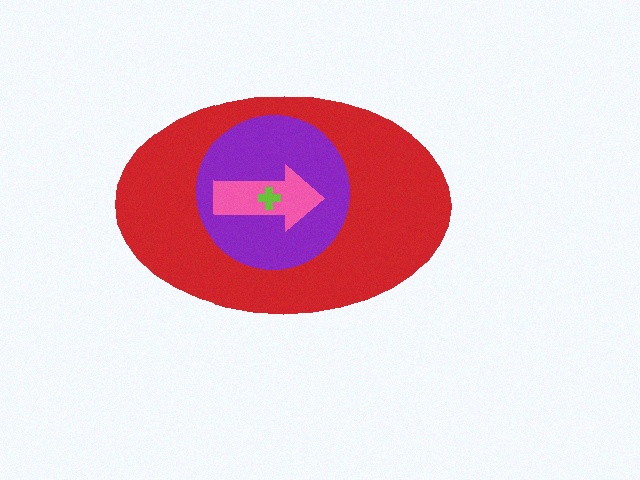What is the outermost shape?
The red ellipse.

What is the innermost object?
The lime cross.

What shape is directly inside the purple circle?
The pink arrow.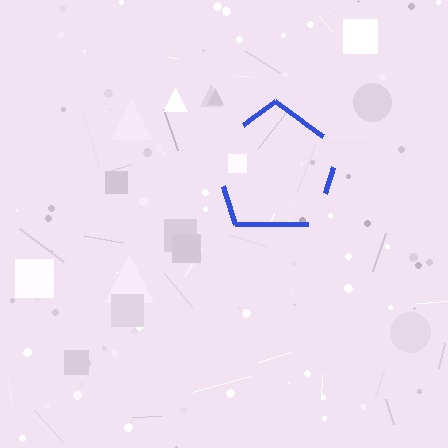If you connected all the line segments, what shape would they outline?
They would outline a pentagon.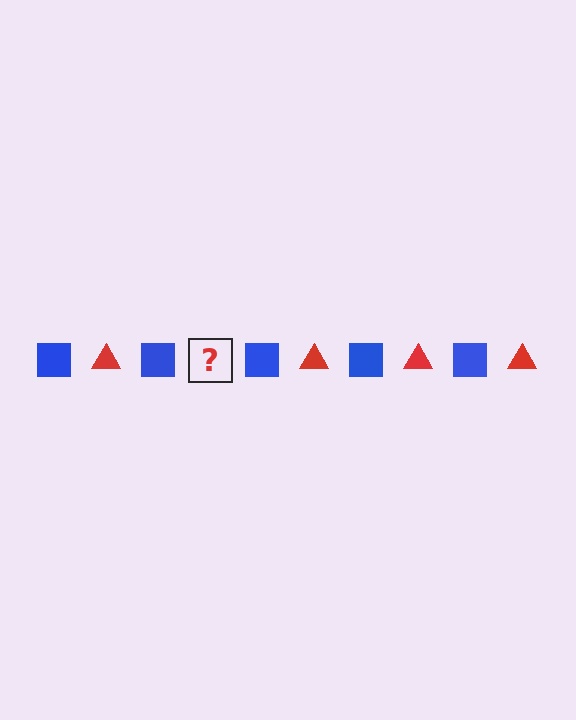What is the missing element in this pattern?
The missing element is a red triangle.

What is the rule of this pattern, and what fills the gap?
The rule is that the pattern alternates between blue square and red triangle. The gap should be filled with a red triangle.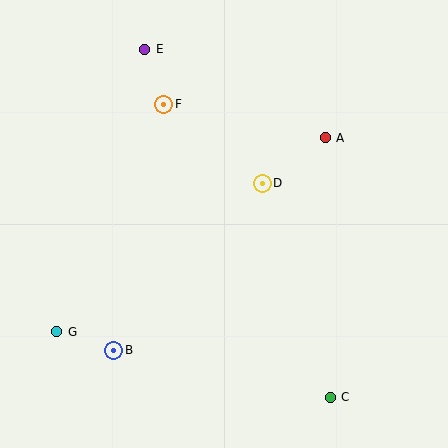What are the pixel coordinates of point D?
Point D is at (262, 183).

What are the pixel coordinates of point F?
Point F is at (164, 104).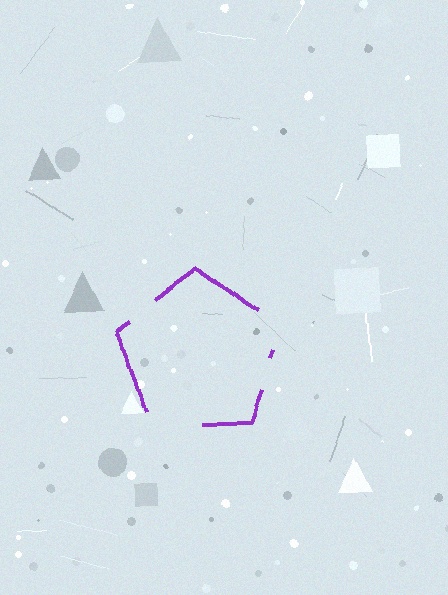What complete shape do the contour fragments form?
The contour fragments form a pentagon.